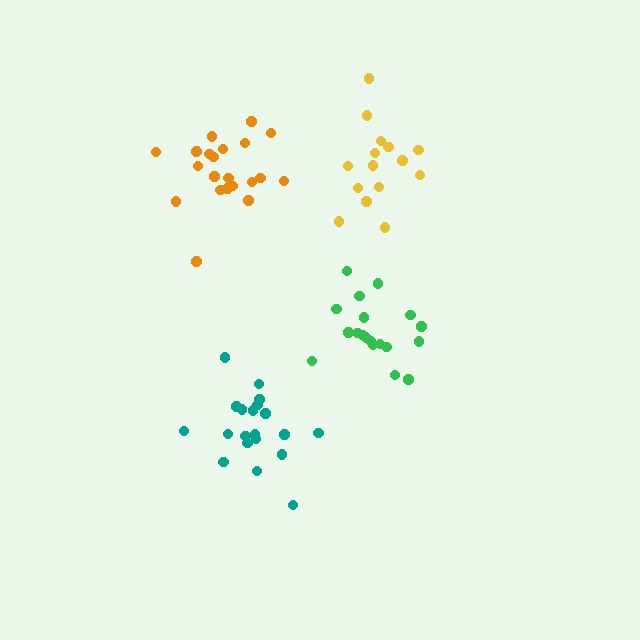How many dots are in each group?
Group 1: 19 dots, Group 2: 20 dots, Group 3: 21 dots, Group 4: 15 dots (75 total).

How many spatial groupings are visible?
There are 4 spatial groupings.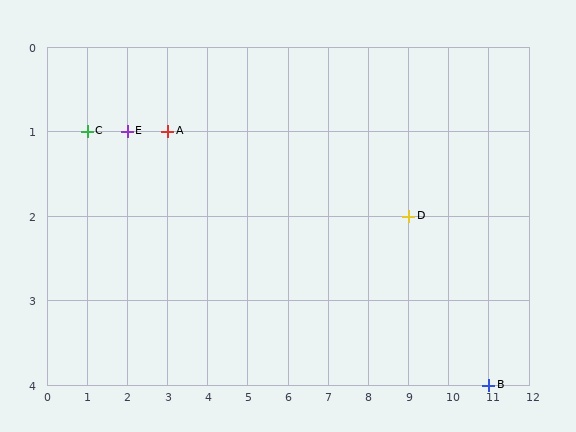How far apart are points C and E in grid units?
Points C and E are 1 column apart.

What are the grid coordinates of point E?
Point E is at grid coordinates (2, 1).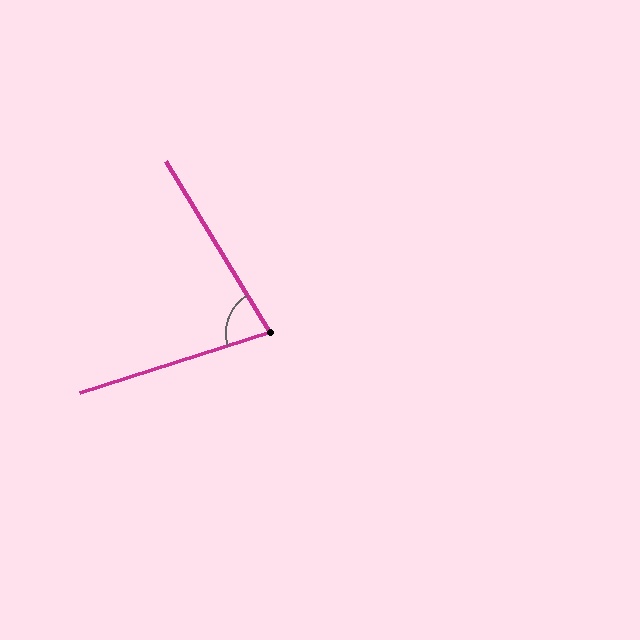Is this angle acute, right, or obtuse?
It is acute.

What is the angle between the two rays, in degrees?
Approximately 76 degrees.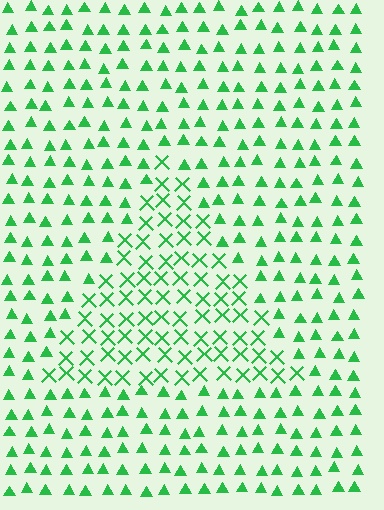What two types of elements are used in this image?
The image uses X marks inside the triangle region and triangles outside it.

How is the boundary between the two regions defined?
The boundary is defined by a change in element shape: X marks inside vs. triangles outside. All elements share the same color and spacing.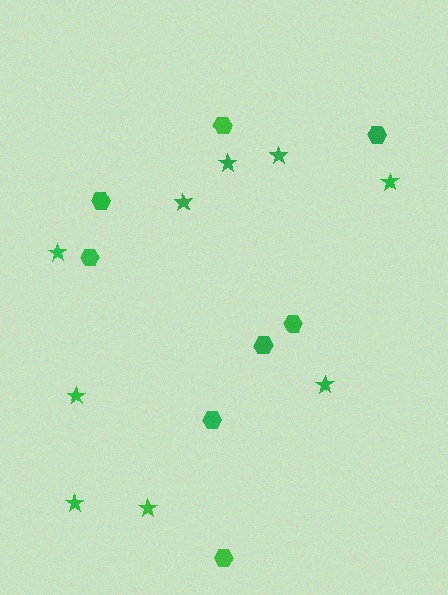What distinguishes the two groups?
There are 2 groups: one group of stars (9) and one group of hexagons (8).